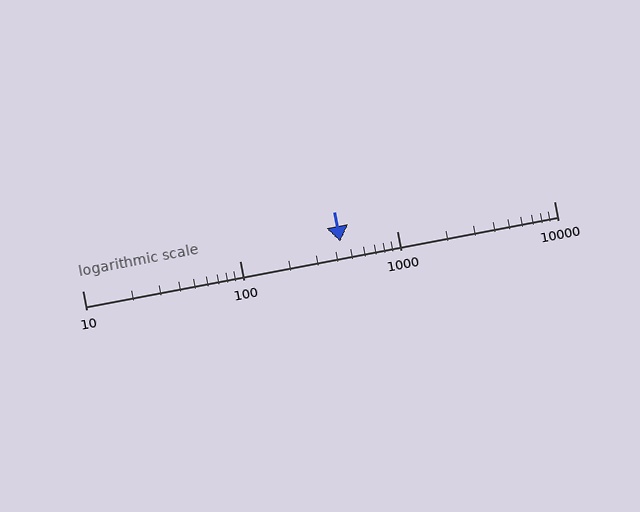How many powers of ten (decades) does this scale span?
The scale spans 3 decades, from 10 to 10000.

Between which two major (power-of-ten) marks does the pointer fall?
The pointer is between 100 and 1000.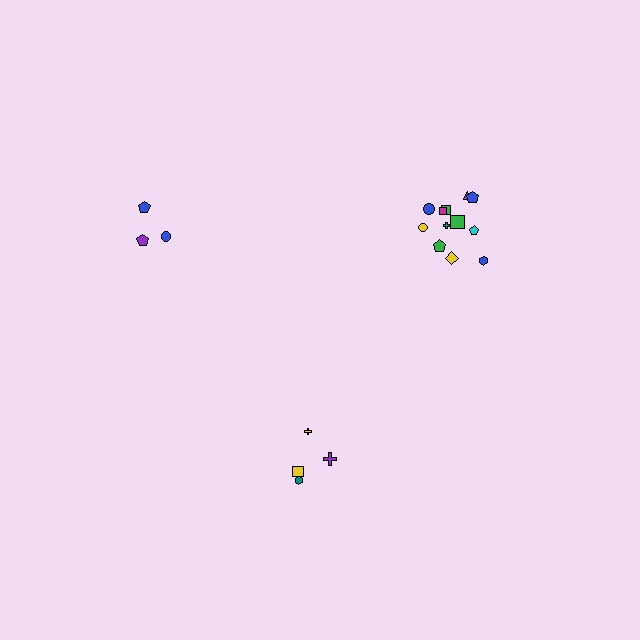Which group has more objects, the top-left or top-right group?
The top-right group.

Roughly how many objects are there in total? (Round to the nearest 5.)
Roughly 20 objects in total.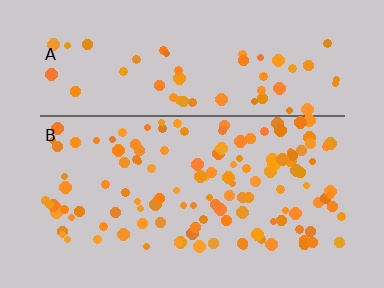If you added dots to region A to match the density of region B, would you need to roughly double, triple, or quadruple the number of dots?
Approximately double.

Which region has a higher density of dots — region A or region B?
B (the bottom).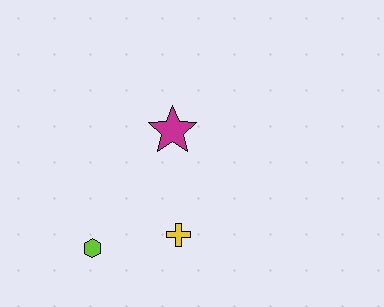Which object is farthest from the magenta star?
The lime hexagon is farthest from the magenta star.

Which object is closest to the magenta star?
The yellow cross is closest to the magenta star.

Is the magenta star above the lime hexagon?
Yes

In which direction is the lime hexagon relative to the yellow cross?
The lime hexagon is to the left of the yellow cross.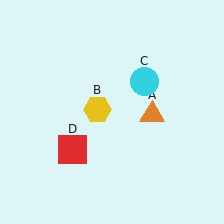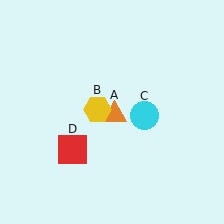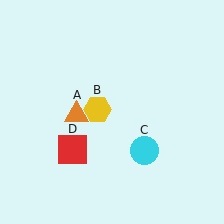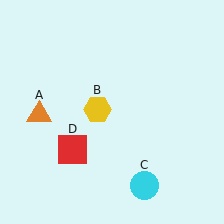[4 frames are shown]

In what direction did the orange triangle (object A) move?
The orange triangle (object A) moved left.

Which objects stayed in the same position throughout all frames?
Yellow hexagon (object B) and red square (object D) remained stationary.